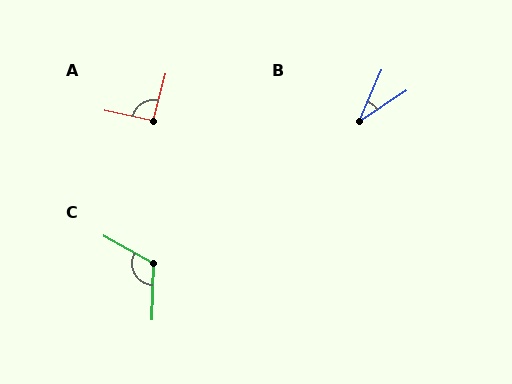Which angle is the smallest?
B, at approximately 33 degrees.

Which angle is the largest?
C, at approximately 117 degrees.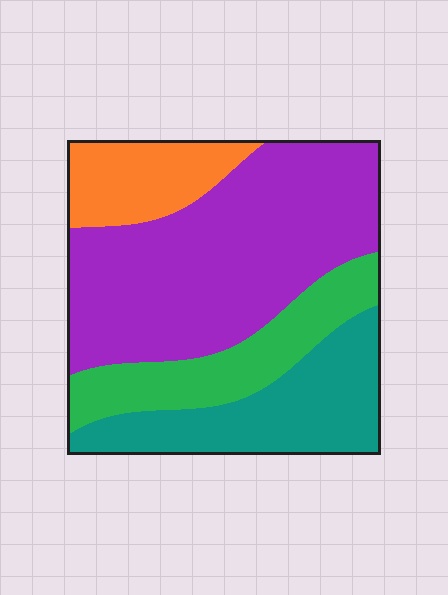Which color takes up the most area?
Purple, at roughly 45%.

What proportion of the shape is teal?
Teal takes up between a sixth and a third of the shape.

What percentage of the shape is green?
Green takes up about one sixth (1/6) of the shape.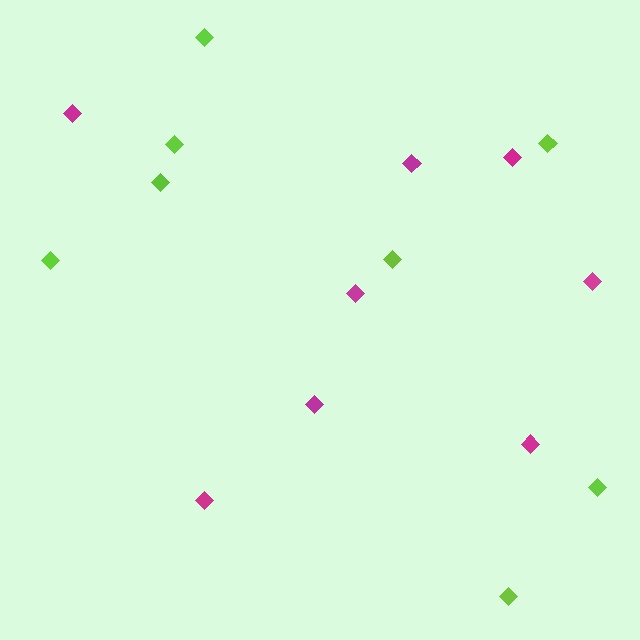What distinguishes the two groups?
There are 2 groups: one group of lime diamonds (8) and one group of magenta diamonds (8).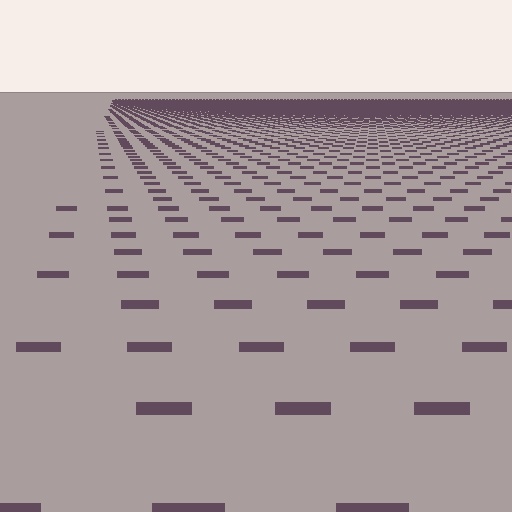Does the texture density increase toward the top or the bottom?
Density increases toward the top.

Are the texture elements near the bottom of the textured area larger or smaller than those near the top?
Larger. Near the bottom, elements are closer to the viewer and appear at a bigger on-screen size.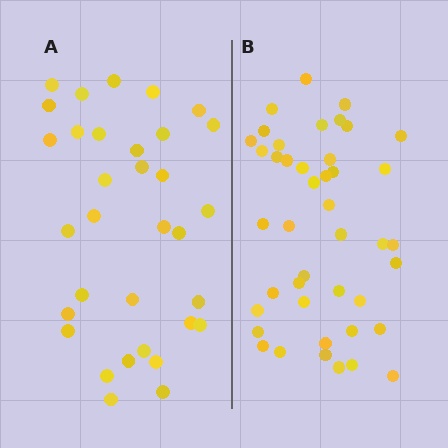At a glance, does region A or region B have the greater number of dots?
Region B (the right region) has more dots.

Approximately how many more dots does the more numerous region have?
Region B has roughly 10 or so more dots than region A.